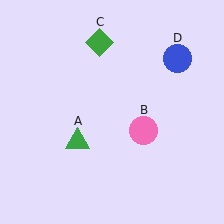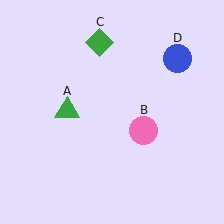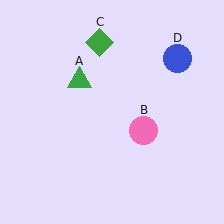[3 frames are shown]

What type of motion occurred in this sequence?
The green triangle (object A) rotated clockwise around the center of the scene.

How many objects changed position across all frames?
1 object changed position: green triangle (object A).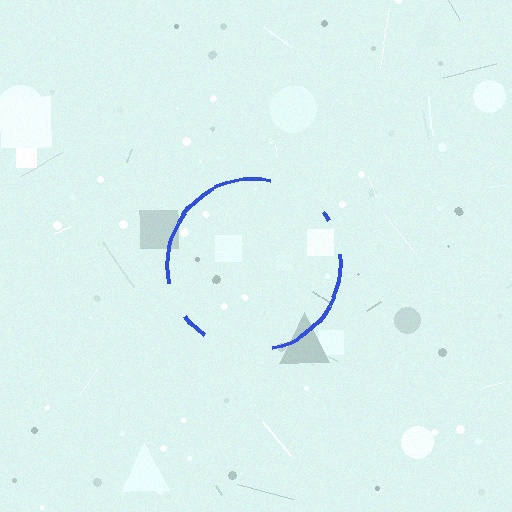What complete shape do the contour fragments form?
The contour fragments form a circle.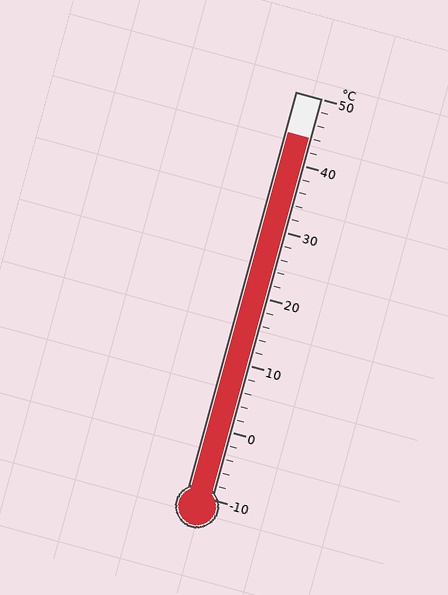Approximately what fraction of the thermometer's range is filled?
The thermometer is filled to approximately 90% of its range.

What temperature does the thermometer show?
The thermometer shows approximately 44°C.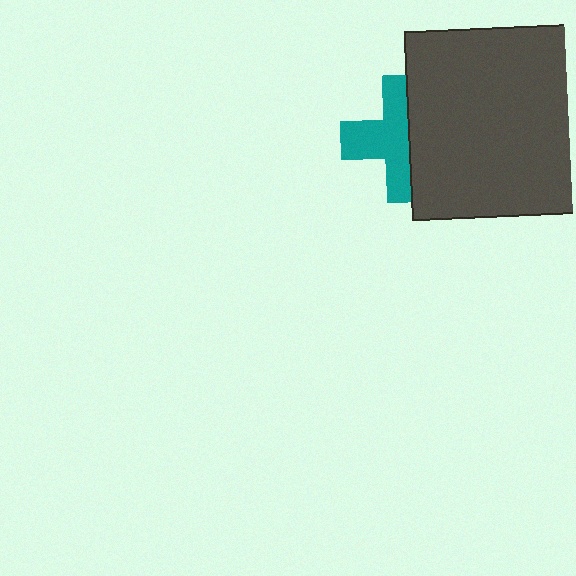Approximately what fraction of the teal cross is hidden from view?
Roughly 43% of the teal cross is hidden behind the dark gray square.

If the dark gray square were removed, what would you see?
You would see the complete teal cross.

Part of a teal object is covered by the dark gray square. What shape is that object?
It is a cross.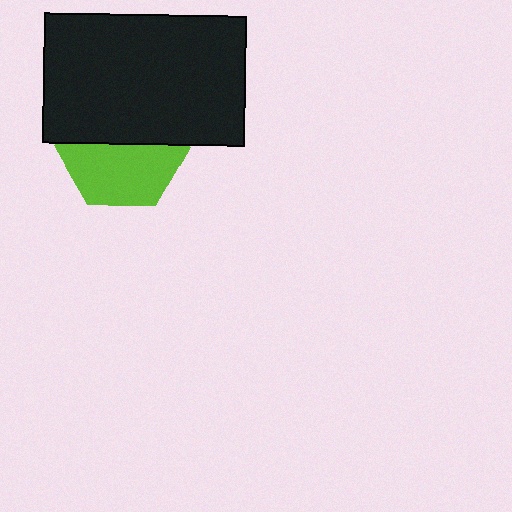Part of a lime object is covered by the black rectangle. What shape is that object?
It is a hexagon.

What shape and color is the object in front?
The object in front is a black rectangle.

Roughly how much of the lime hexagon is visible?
About half of it is visible (roughly 51%).